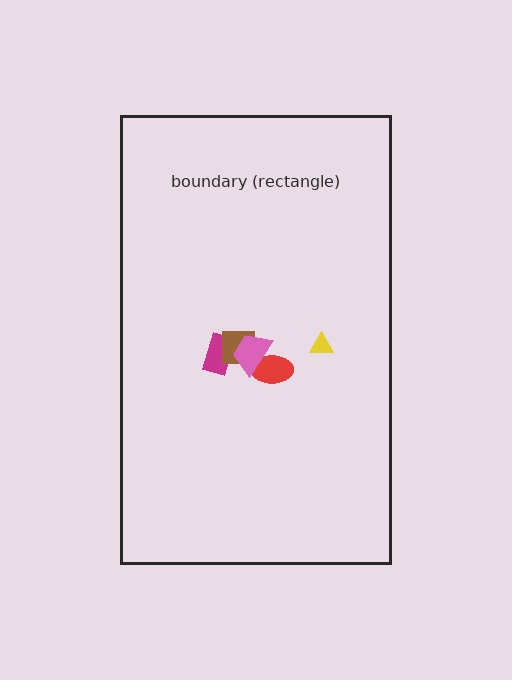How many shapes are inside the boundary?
5 inside, 0 outside.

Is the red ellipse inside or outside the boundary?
Inside.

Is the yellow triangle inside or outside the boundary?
Inside.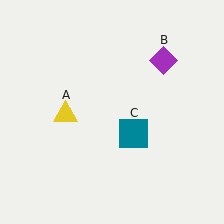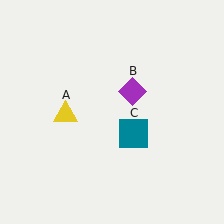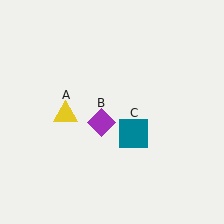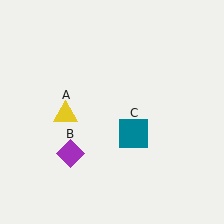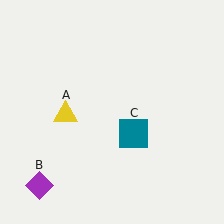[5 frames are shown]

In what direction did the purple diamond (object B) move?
The purple diamond (object B) moved down and to the left.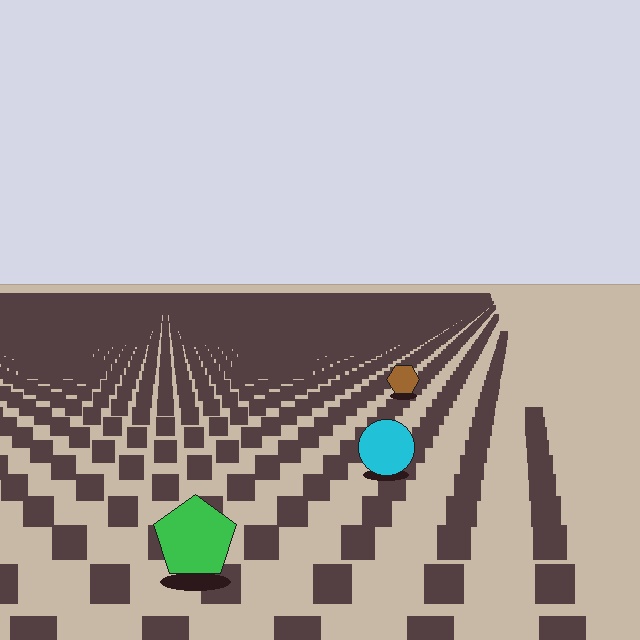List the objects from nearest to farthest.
From nearest to farthest: the green pentagon, the cyan circle, the brown hexagon.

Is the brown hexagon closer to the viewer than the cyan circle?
No. The cyan circle is closer — you can tell from the texture gradient: the ground texture is coarser near it.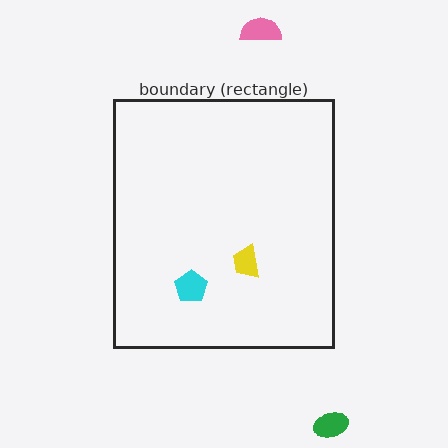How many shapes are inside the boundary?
2 inside, 2 outside.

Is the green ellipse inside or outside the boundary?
Outside.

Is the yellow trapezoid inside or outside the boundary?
Inside.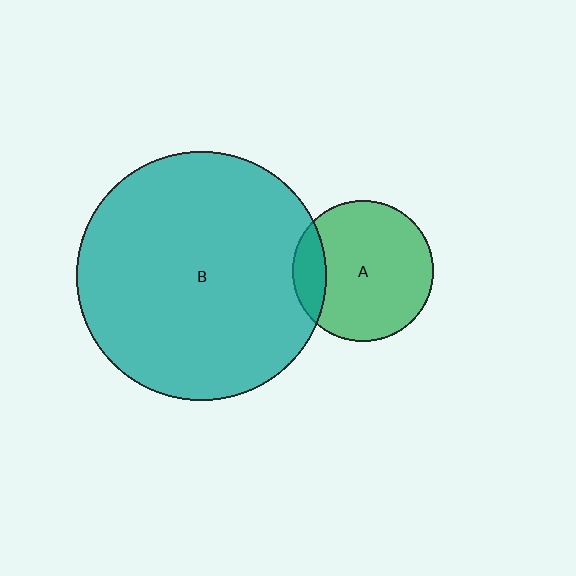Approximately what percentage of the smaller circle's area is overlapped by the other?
Approximately 15%.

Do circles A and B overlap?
Yes.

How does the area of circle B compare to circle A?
Approximately 3.1 times.